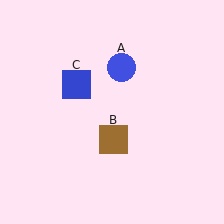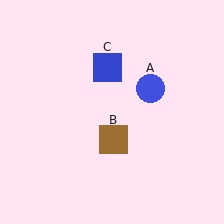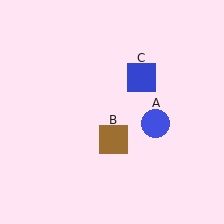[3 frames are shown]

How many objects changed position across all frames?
2 objects changed position: blue circle (object A), blue square (object C).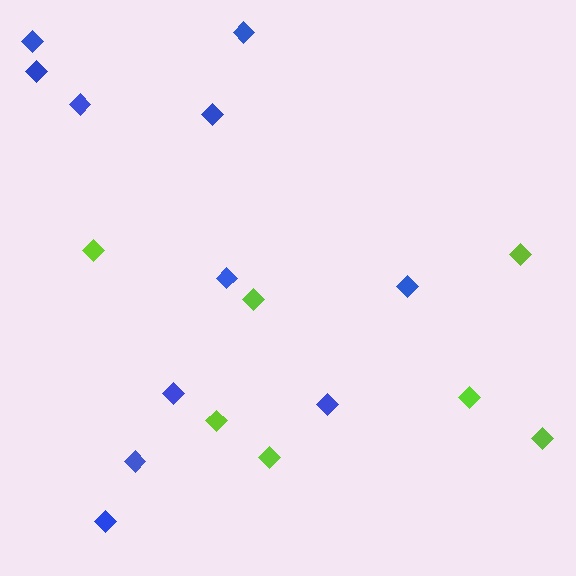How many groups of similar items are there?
There are 2 groups: one group of blue diamonds (11) and one group of lime diamonds (7).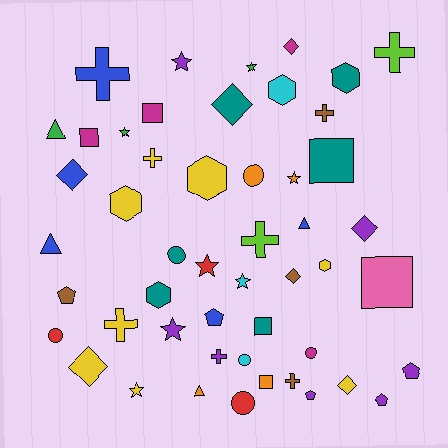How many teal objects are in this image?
There are 6 teal objects.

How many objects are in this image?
There are 50 objects.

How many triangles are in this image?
There are 4 triangles.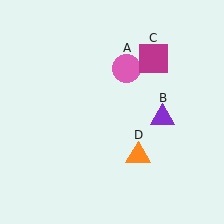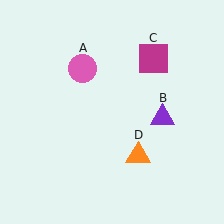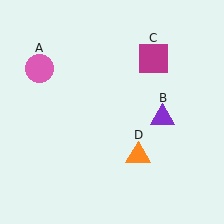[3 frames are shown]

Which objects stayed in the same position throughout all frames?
Purple triangle (object B) and magenta square (object C) and orange triangle (object D) remained stationary.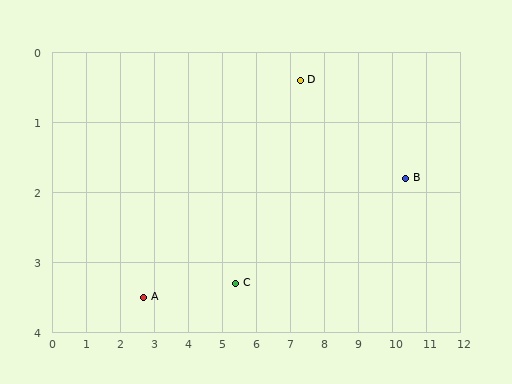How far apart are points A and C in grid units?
Points A and C are about 2.7 grid units apart.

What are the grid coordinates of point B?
Point B is at approximately (10.4, 1.8).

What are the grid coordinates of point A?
Point A is at approximately (2.7, 3.5).